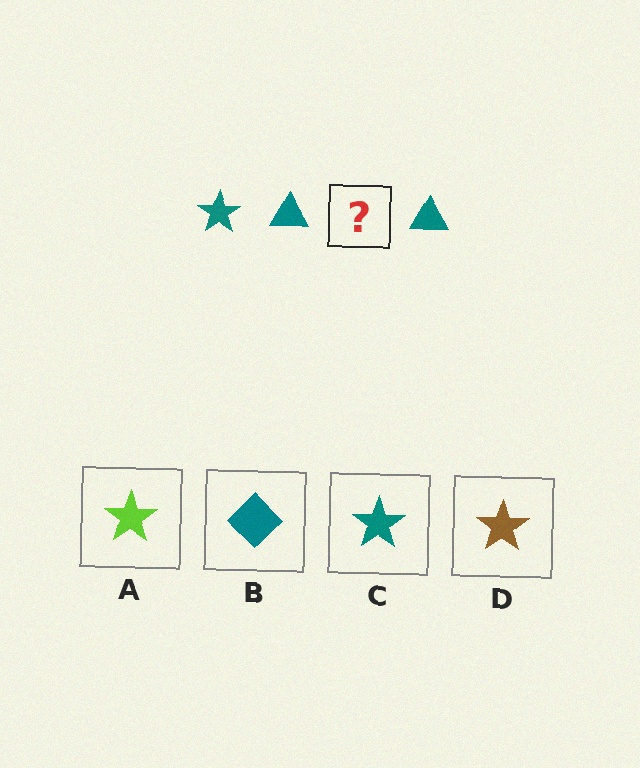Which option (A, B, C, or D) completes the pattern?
C.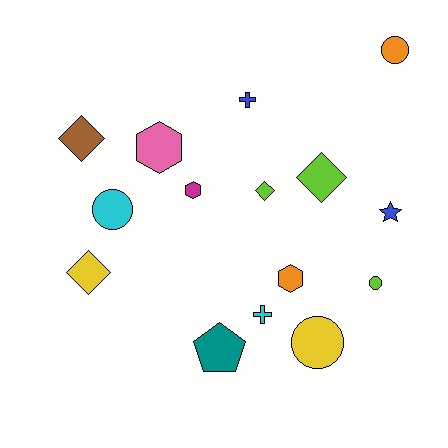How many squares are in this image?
There are no squares.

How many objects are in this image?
There are 15 objects.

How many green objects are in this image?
There are no green objects.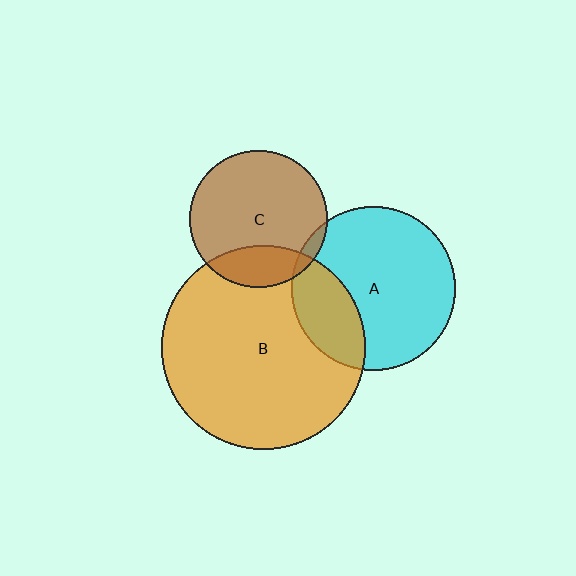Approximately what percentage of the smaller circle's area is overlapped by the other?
Approximately 5%.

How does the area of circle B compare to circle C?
Approximately 2.2 times.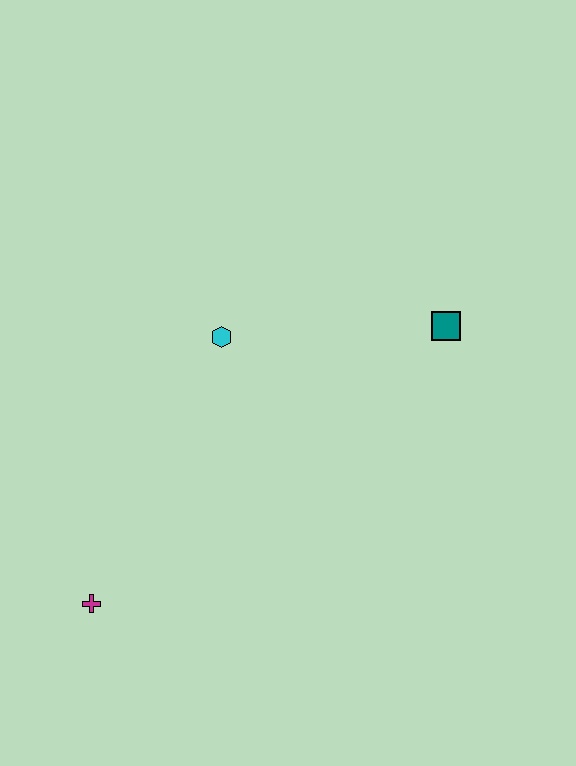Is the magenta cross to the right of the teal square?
No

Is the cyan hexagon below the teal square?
Yes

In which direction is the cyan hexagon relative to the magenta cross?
The cyan hexagon is above the magenta cross.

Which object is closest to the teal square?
The cyan hexagon is closest to the teal square.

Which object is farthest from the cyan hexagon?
The magenta cross is farthest from the cyan hexagon.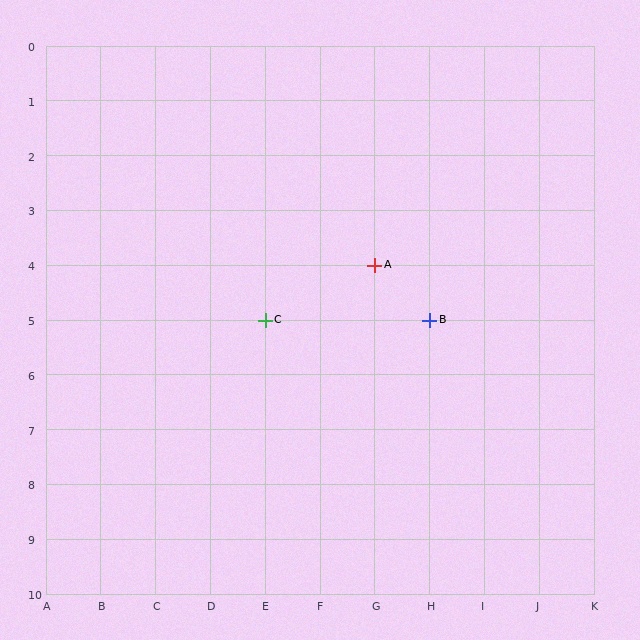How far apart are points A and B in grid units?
Points A and B are 1 column and 1 row apart (about 1.4 grid units diagonally).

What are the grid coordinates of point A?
Point A is at grid coordinates (G, 4).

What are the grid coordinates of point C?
Point C is at grid coordinates (E, 5).